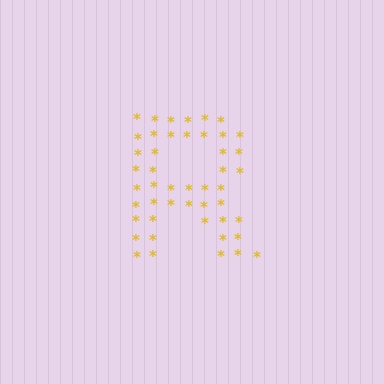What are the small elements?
The small elements are asterisks.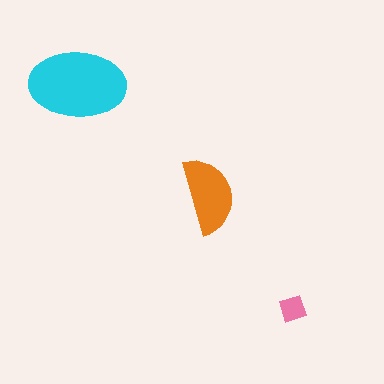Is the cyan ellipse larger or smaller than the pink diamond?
Larger.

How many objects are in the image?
There are 3 objects in the image.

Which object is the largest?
The cyan ellipse.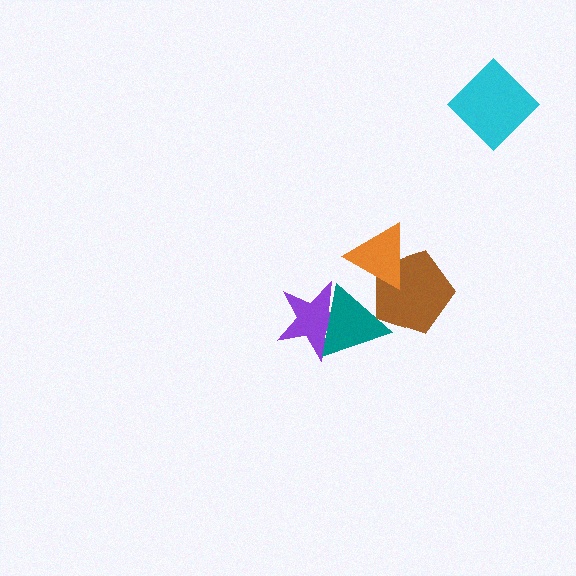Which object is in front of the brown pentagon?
The orange triangle is in front of the brown pentagon.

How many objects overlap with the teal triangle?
2 objects overlap with the teal triangle.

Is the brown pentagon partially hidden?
Yes, it is partially covered by another shape.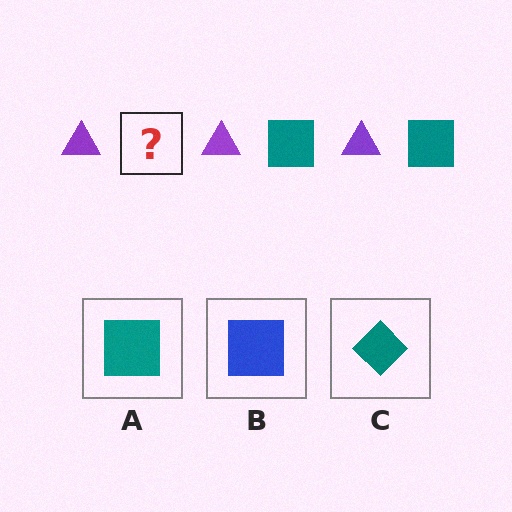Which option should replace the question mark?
Option A.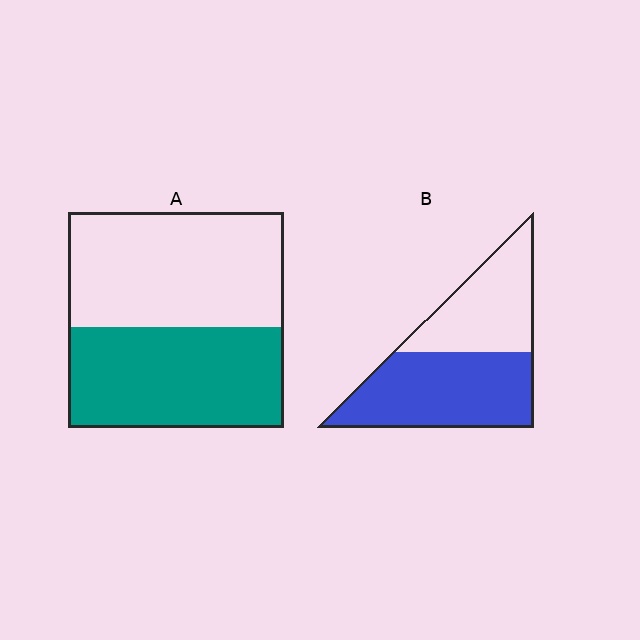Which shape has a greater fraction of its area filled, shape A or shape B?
Shape B.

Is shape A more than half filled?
Roughly half.